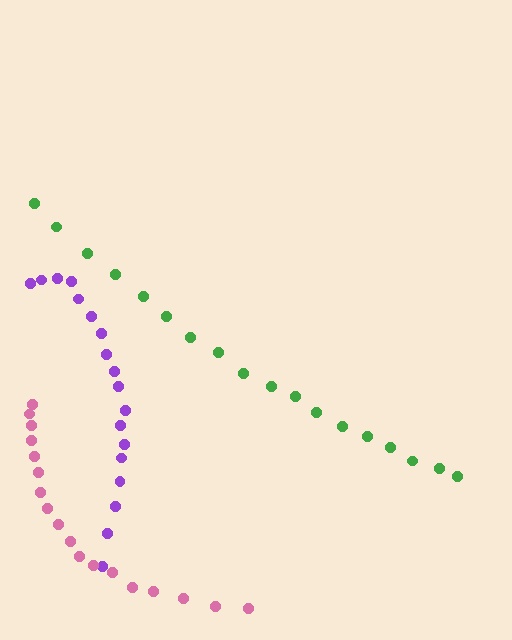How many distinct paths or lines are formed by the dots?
There are 3 distinct paths.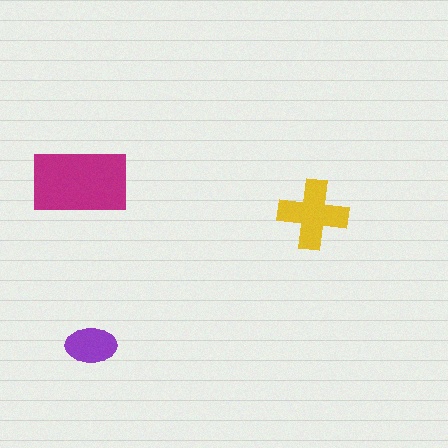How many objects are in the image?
There are 3 objects in the image.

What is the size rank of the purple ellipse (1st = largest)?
3rd.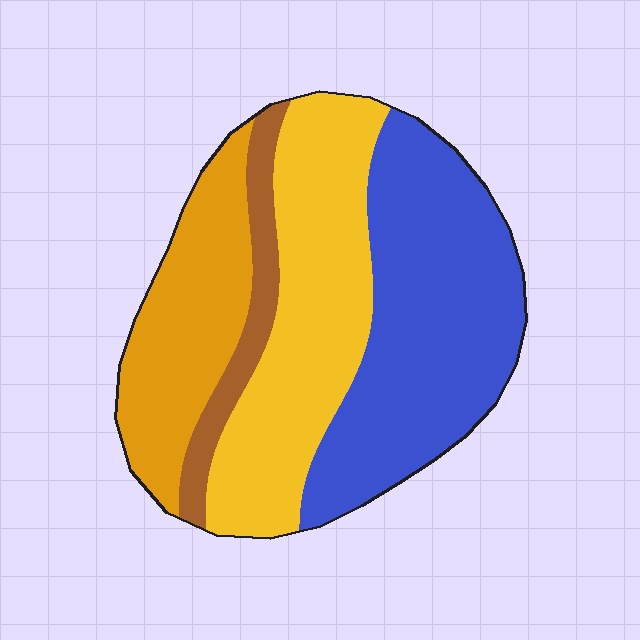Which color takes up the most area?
Blue, at roughly 40%.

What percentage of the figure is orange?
Orange covers about 20% of the figure.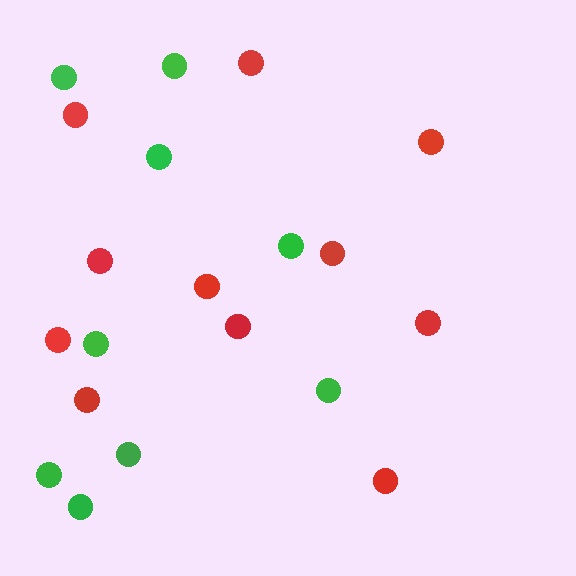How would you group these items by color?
There are 2 groups: one group of green circles (9) and one group of red circles (11).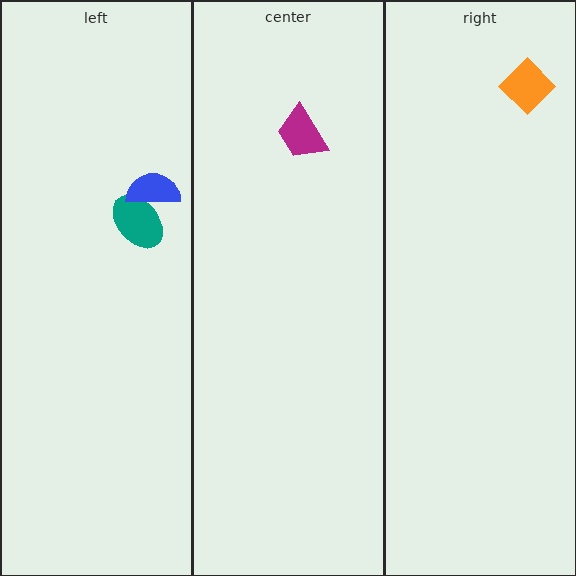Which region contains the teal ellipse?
The left region.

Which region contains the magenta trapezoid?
The center region.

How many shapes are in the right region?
1.